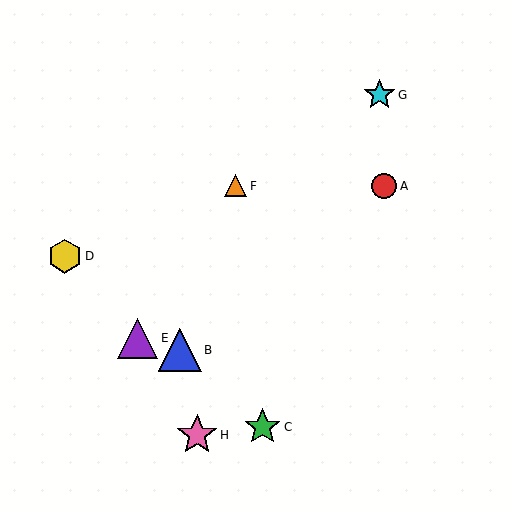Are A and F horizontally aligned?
Yes, both are at y≈186.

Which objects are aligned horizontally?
Objects A, F are aligned horizontally.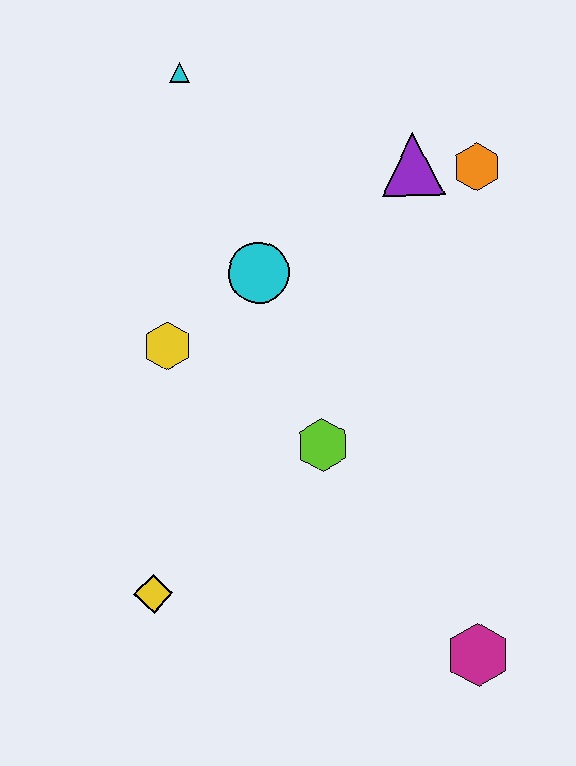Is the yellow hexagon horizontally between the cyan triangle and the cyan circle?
No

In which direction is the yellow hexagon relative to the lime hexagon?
The yellow hexagon is to the left of the lime hexagon.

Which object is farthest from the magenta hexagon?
The cyan triangle is farthest from the magenta hexagon.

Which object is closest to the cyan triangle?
The cyan circle is closest to the cyan triangle.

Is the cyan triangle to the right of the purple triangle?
No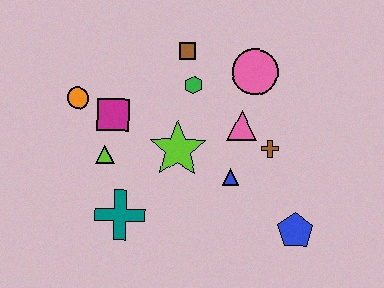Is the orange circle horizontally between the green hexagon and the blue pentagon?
No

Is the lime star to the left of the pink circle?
Yes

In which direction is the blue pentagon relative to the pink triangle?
The blue pentagon is below the pink triangle.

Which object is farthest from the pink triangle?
The orange circle is farthest from the pink triangle.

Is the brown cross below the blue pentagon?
No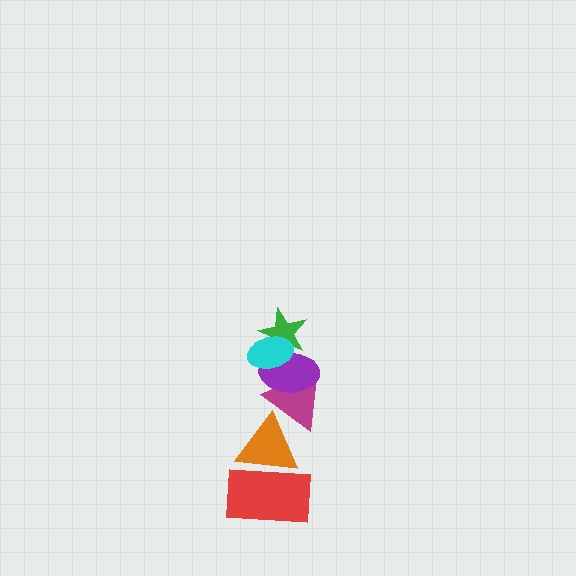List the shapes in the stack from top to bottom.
From top to bottom: the cyan ellipse, the green star, the purple ellipse, the magenta triangle, the orange triangle, the red rectangle.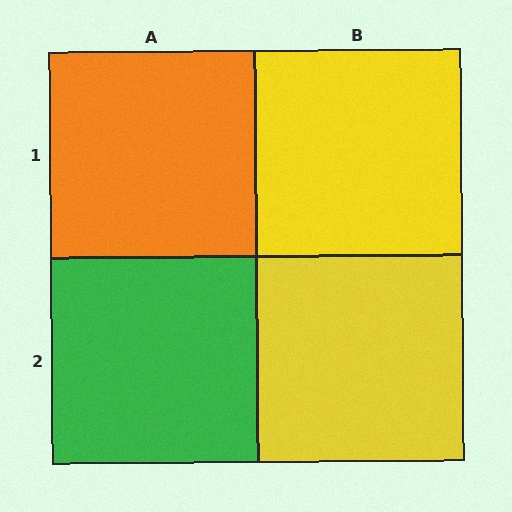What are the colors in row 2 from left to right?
Green, yellow.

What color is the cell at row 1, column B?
Yellow.